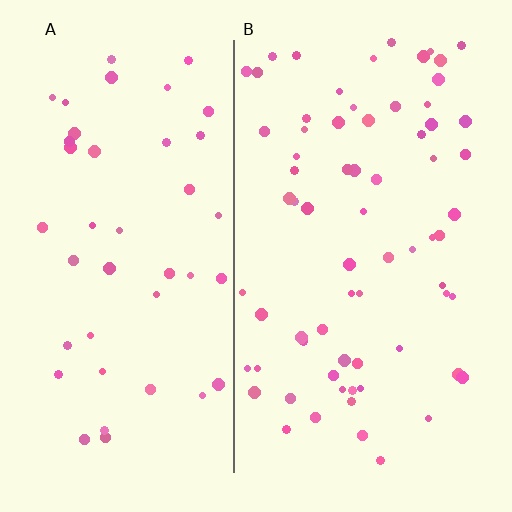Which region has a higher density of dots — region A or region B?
B (the right).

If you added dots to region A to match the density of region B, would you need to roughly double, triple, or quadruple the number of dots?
Approximately double.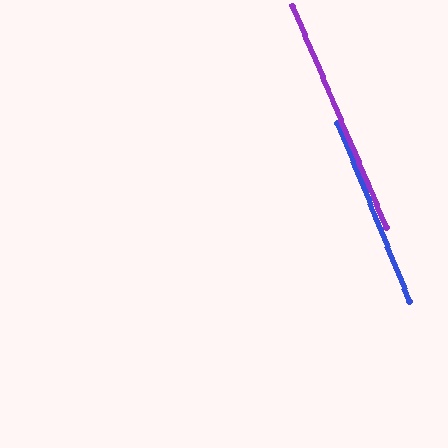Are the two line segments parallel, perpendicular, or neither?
Parallel — their directions differ by only 0.9°.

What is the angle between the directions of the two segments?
Approximately 1 degree.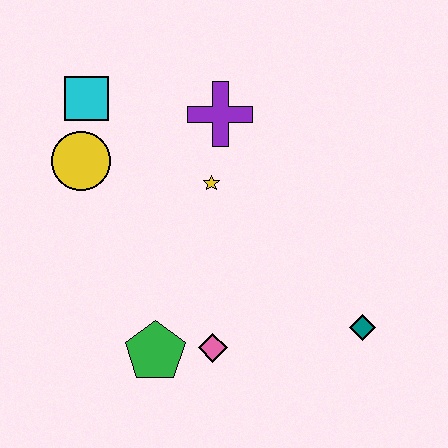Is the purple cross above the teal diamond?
Yes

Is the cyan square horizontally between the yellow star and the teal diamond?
No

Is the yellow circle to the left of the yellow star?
Yes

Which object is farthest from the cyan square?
The teal diamond is farthest from the cyan square.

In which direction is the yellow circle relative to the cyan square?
The yellow circle is below the cyan square.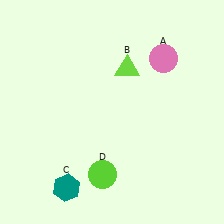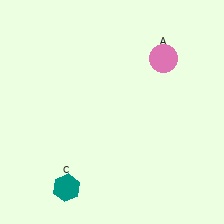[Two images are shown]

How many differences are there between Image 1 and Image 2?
There are 2 differences between the two images.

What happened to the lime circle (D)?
The lime circle (D) was removed in Image 2. It was in the bottom-left area of Image 1.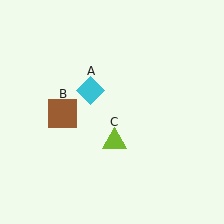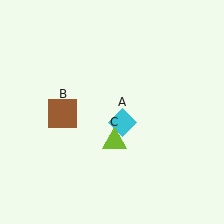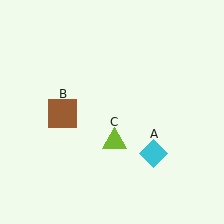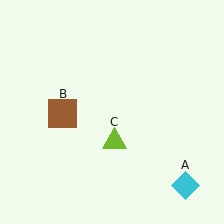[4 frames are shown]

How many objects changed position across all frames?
1 object changed position: cyan diamond (object A).